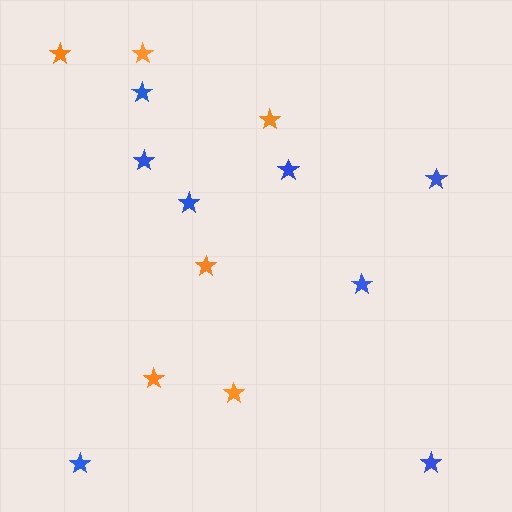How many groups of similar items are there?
There are 2 groups: one group of orange stars (6) and one group of blue stars (8).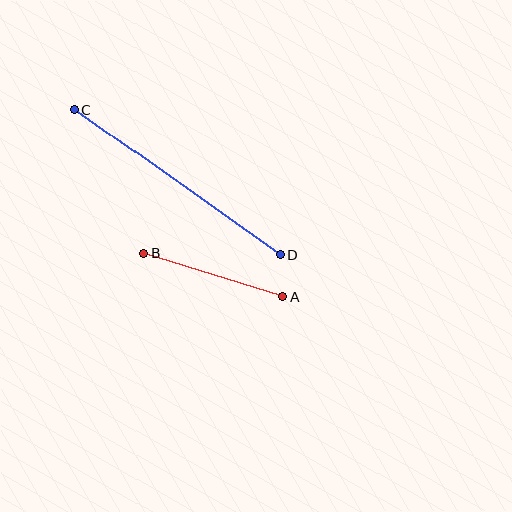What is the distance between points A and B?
The distance is approximately 146 pixels.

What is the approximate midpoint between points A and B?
The midpoint is at approximately (213, 275) pixels.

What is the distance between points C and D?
The distance is approximately 252 pixels.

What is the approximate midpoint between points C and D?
The midpoint is at approximately (177, 182) pixels.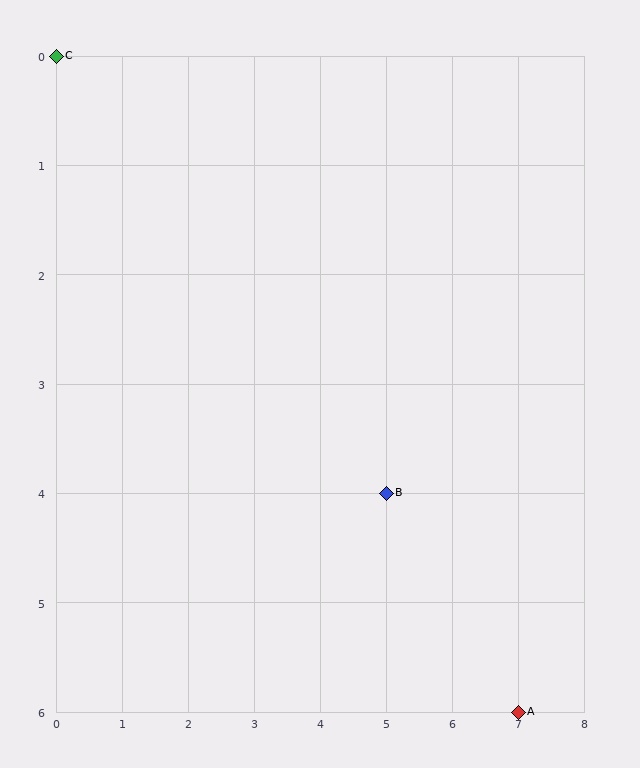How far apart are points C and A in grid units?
Points C and A are 7 columns and 6 rows apart (about 9.2 grid units diagonally).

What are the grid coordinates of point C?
Point C is at grid coordinates (0, 0).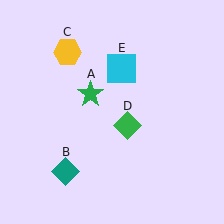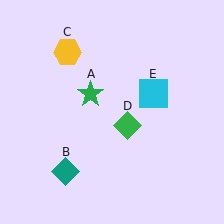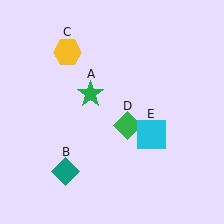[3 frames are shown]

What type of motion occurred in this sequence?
The cyan square (object E) rotated clockwise around the center of the scene.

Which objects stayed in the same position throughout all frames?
Green star (object A) and teal diamond (object B) and yellow hexagon (object C) and green diamond (object D) remained stationary.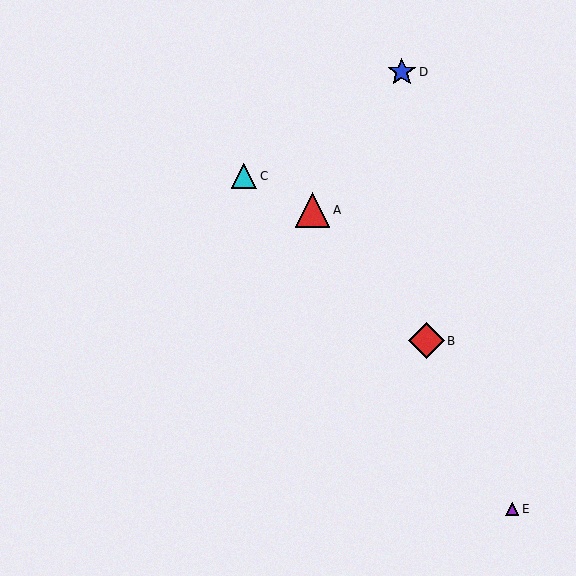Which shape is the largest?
The red diamond (labeled B) is the largest.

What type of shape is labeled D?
Shape D is a blue star.